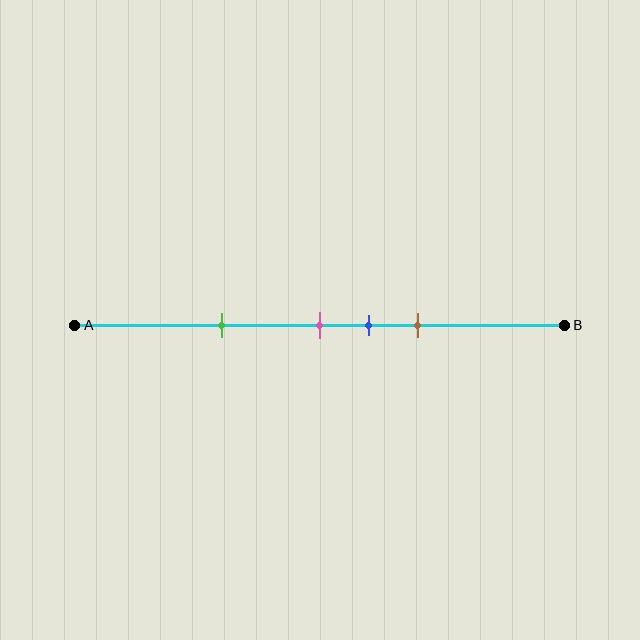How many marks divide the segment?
There are 4 marks dividing the segment.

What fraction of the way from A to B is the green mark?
The green mark is approximately 30% (0.3) of the way from A to B.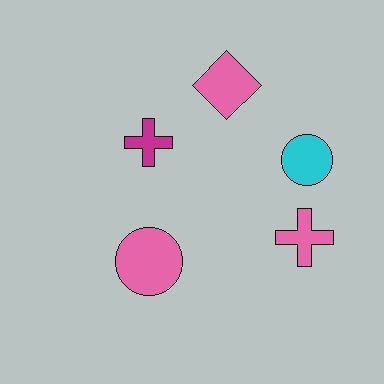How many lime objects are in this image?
There are no lime objects.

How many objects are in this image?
There are 5 objects.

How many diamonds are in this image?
There is 1 diamond.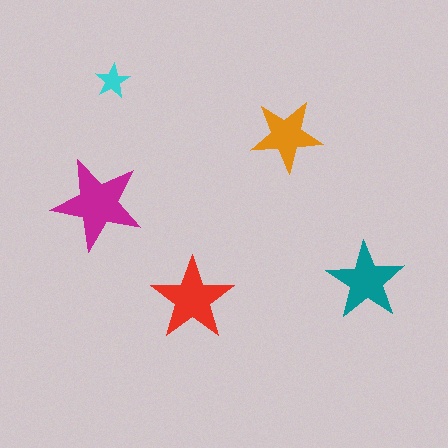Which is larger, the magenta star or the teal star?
The magenta one.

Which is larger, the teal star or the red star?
The red one.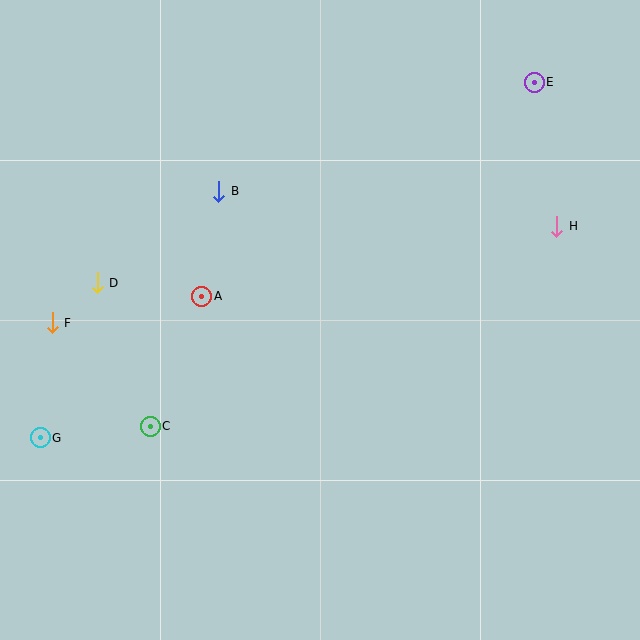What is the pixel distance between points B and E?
The distance between B and E is 334 pixels.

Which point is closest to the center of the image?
Point A at (202, 296) is closest to the center.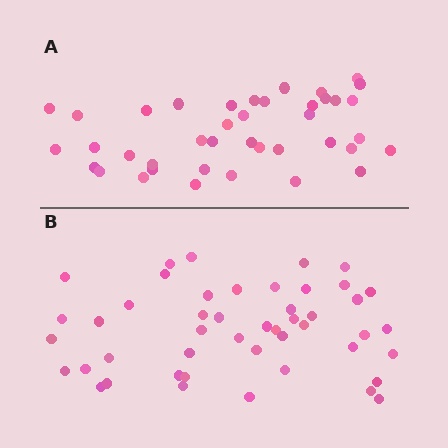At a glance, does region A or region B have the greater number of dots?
Region B (the bottom region) has more dots.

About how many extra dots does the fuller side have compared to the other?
Region B has roughly 8 or so more dots than region A.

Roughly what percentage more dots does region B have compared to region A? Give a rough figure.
About 20% more.